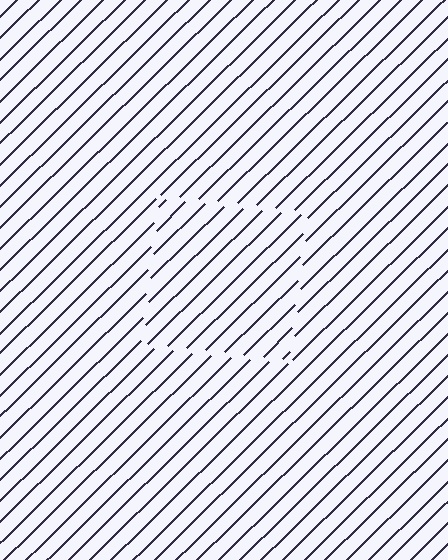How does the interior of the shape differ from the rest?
The interior of the shape contains the same grating, shifted by half a period — the contour is defined by the phase discontinuity where line-ends from the inner and outer gratings abut.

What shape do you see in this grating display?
An illusory square. The interior of the shape contains the same grating, shifted by half a period — the contour is defined by the phase discontinuity where line-ends from the inner and outer gratings abut.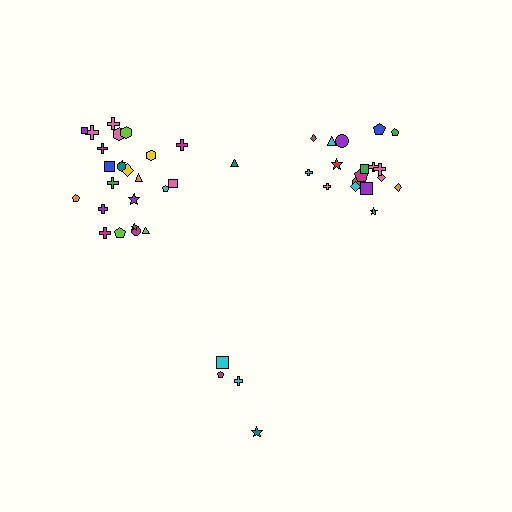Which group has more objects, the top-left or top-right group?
The top-left group.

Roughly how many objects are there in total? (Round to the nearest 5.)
Roughly 45 objects in total.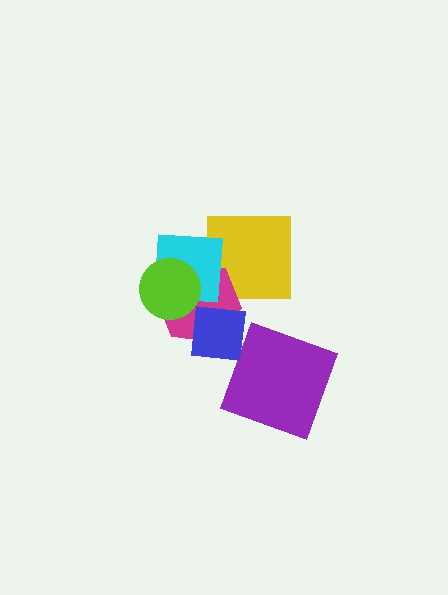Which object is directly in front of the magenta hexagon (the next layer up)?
The cyan square is directly in front of the magenta hexagon.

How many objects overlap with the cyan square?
3 objects overlap with the cyan square.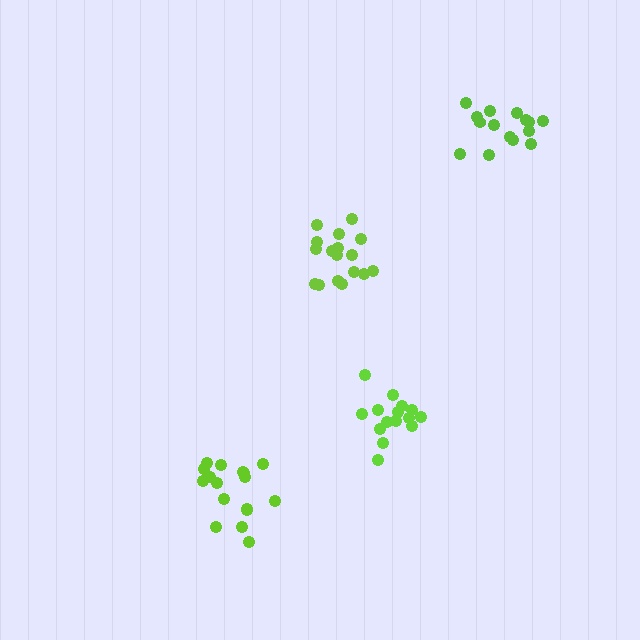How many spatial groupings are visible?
There are 4 spatial groupings.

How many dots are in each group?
Group 1: 17 dots, Group 2: 17 dots, Group 3: 15 dots, Group 4: 15 dots (64 total).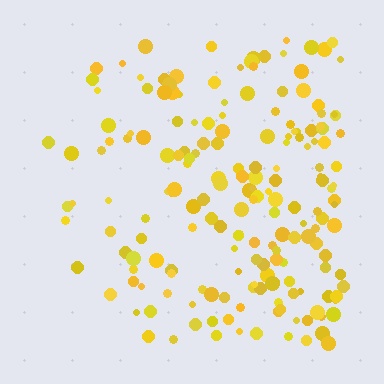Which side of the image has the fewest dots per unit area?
The left.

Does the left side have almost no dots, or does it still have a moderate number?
Still a moderate number, just noticeably fewer than the right.